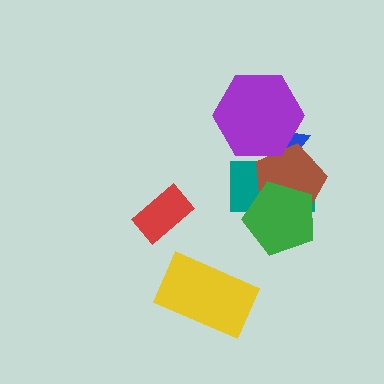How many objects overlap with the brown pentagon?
4 objects overlap with the brown pentagon.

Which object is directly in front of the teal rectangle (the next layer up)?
The brown pentagon is directly in front of the teal rectangle.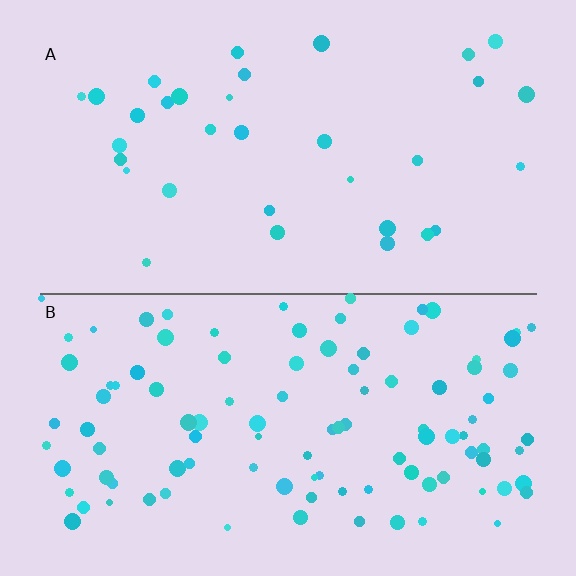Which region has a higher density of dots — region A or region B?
B (the bottom).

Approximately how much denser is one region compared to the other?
Approximately 3.1× — region B over region A.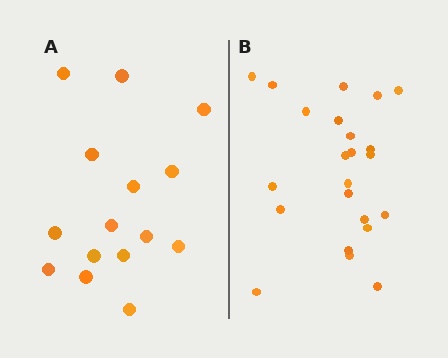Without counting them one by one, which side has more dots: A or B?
Region B (the right region) has more dots.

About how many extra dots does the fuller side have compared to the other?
Region B has roughly 8 or so more dots than region A.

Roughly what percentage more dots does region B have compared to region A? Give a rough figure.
About 55% more.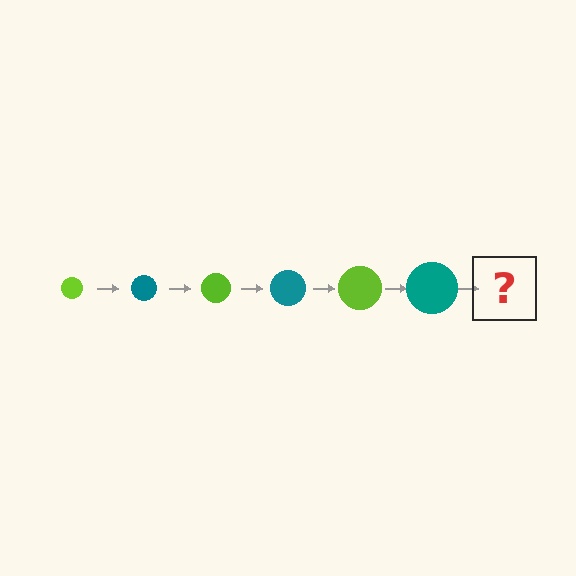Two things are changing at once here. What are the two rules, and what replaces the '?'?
The two rules are that the circle grows larger each step and the color cycles through lime and teal. The '?' should be a lime circle, larger than the previous one.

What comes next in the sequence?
The next element should be a lime circle, larger than the previous one.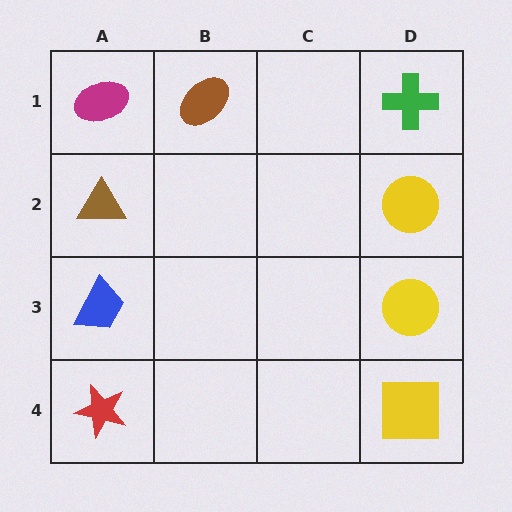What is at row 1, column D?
A green cross.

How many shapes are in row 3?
2 shapes.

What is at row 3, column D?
A yellow circle.